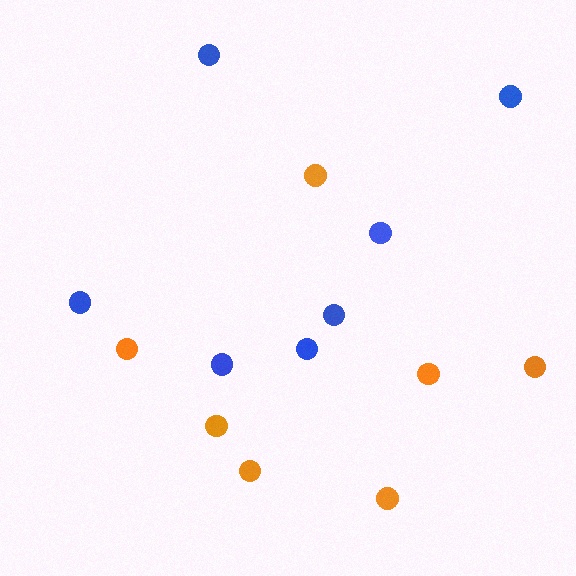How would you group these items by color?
There are 2 groups: one group of blue circles (7) and one group of orange circles (7).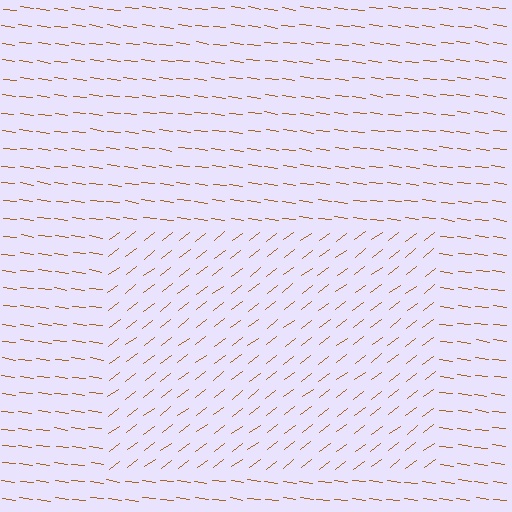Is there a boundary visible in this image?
Yes, there is a texture boundary formed by a change in line orientation.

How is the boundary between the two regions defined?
The boundary is defined purely by a change in line orientation (approximately 45 degrees difference). All lines are the same color and thickness.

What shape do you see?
I see a rectangle.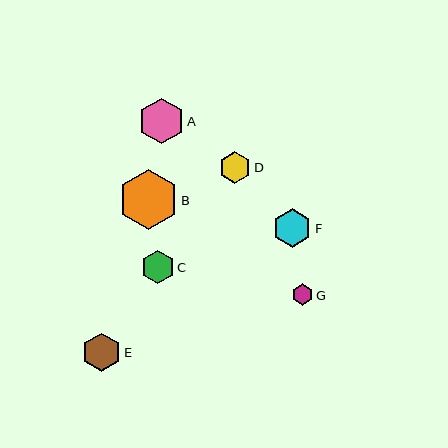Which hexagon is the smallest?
Hexagon G is the smallest with a size of approximately 21 pixels.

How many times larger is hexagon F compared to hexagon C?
Hexagon F is approximately 1.2 times the size of hexagon C.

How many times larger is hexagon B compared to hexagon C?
Hexagon B is approximately 1.8 times the size of hexagon C.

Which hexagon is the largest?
Hexagon B is the largest with a size of approximately 60 pixels.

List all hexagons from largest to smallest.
From largest to smallest: B, A, F, E, C, D, G.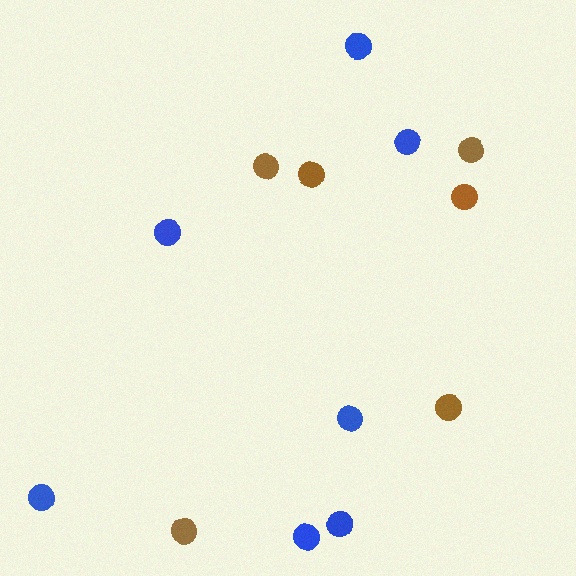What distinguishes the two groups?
There are 2 groups: one group of brown circles (6) and one group of blue circles (7).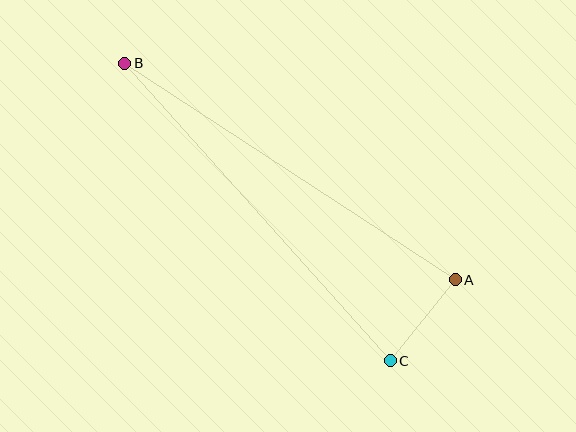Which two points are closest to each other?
Points A and C are closest to each other.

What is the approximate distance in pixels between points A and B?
The distance between A and B is approximately 395 pixels.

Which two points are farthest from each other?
Points B and C are farthest from each other.